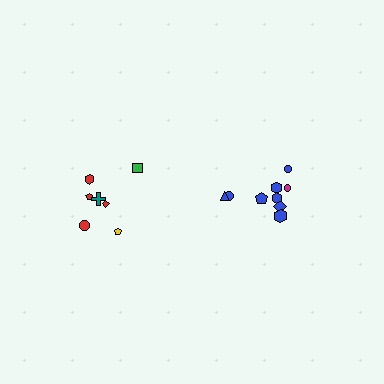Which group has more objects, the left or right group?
The right group.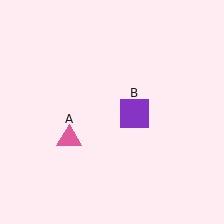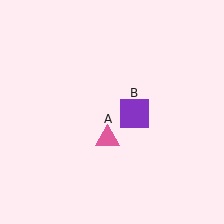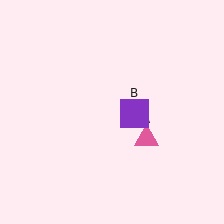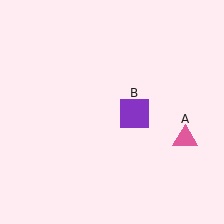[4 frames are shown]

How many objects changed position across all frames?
1 object changed position: pink triangle (object A).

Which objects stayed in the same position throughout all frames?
Purple square (object B) remained stationary.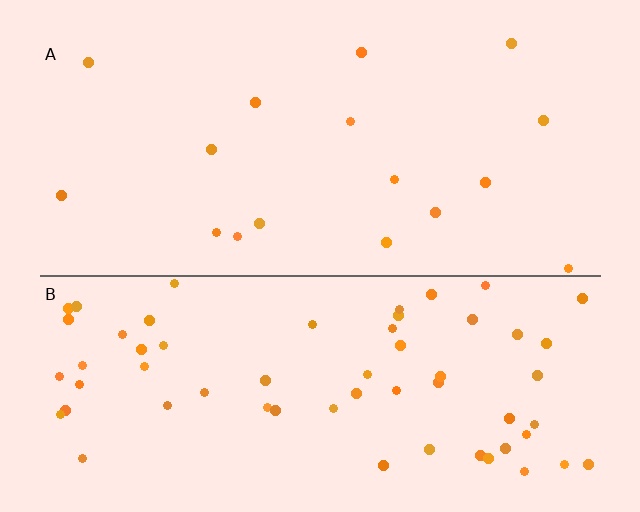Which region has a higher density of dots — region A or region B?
B (the bottom).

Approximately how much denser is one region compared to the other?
Approximately 3.7× — region B over region A.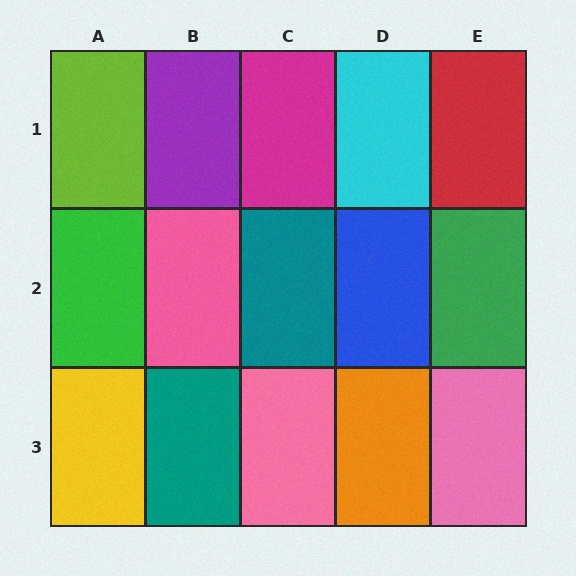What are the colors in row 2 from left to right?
Green, pink, teal, blue, green.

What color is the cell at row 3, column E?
Pink.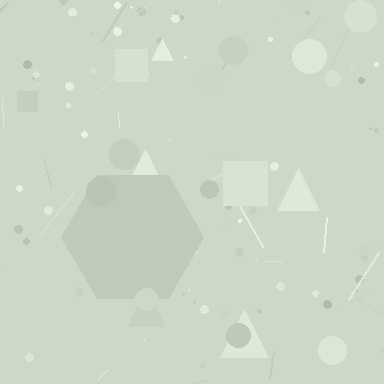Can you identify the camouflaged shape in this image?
The camouflaged shape is a hexagon.